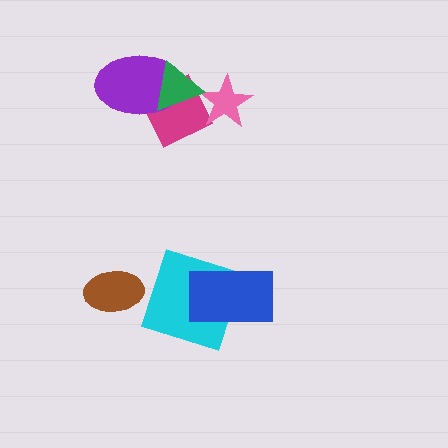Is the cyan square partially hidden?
Yes, it is partially covered by another shape.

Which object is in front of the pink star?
The green triangle is in front of the pink star.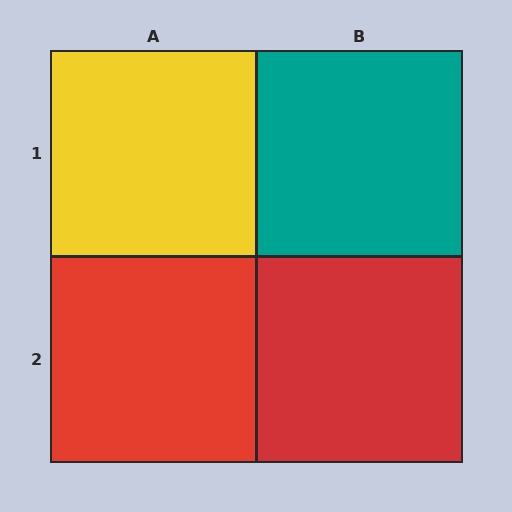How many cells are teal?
1 cell is teal.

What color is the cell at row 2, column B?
Red.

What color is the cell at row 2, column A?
Red.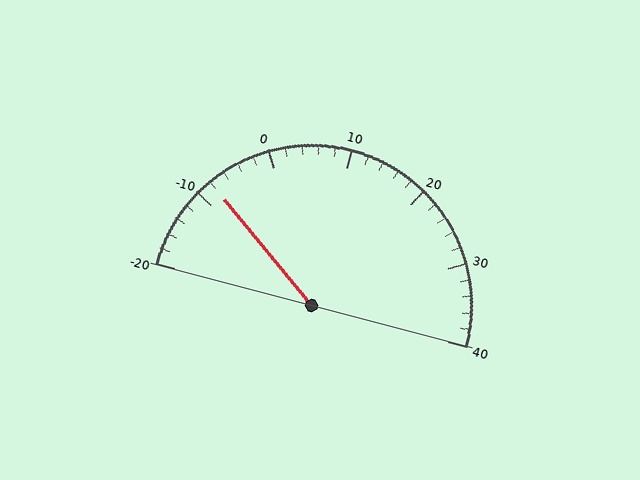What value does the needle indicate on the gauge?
The needle indicates approximately -8.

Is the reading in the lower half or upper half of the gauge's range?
The reading is in the lower half of the range (-20 to 40).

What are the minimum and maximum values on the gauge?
The gauge ranges from -20 to 40.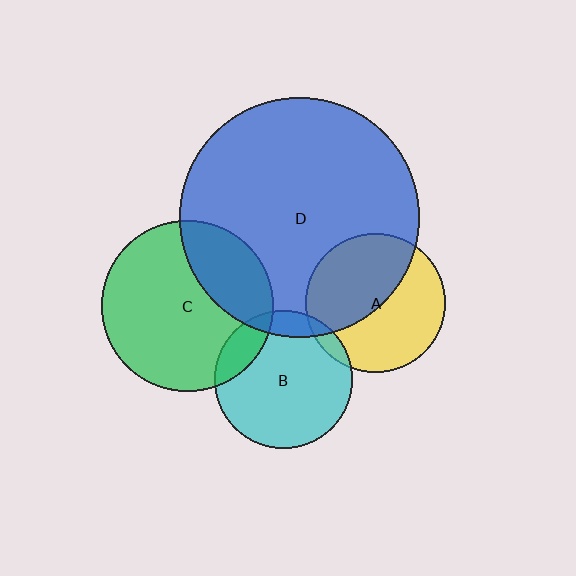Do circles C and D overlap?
Yes.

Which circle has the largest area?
Circle D (blue).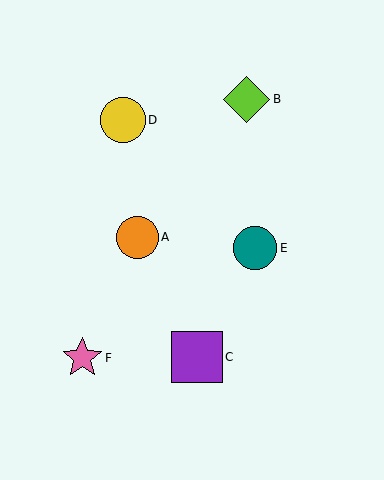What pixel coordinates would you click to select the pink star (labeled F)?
Click at (82, 358) to select the pink star F.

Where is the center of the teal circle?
The center of the teal circle is at (255, 248).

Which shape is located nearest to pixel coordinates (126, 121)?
The yellow circle (labeled D) at (123, 120) is nearest to that location.